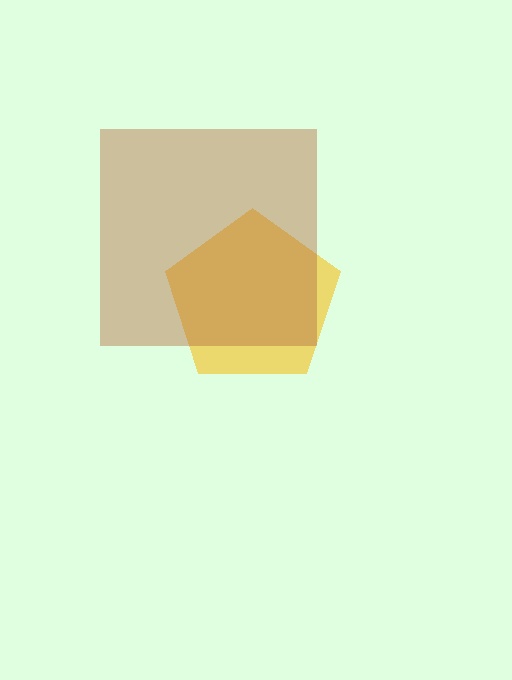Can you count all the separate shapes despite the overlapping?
Yes, there are 2 separate shapes.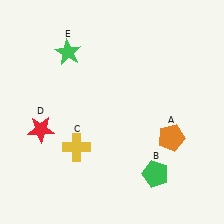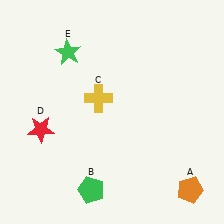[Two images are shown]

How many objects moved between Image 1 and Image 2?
3 objects moved between the two images.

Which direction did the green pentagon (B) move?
The green pentagon (B) moved left.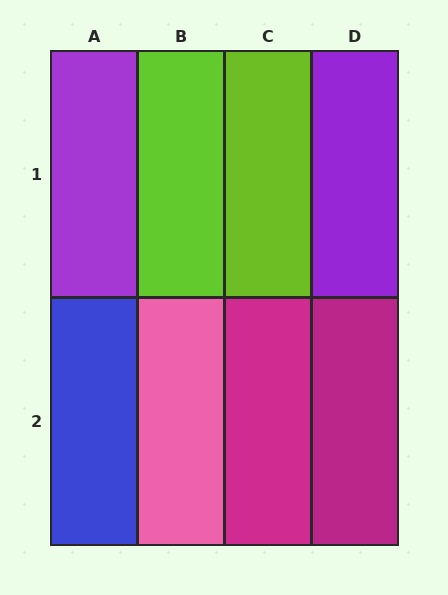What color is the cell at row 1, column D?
Purple.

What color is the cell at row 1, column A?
Purple.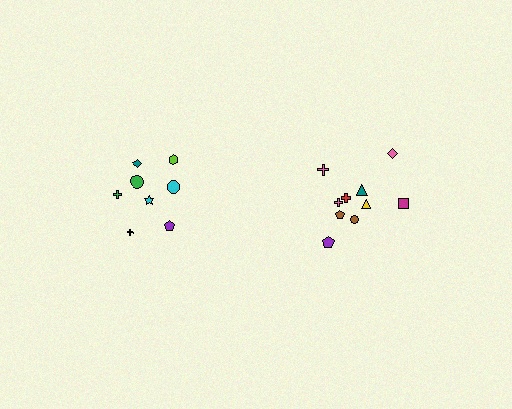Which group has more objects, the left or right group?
The right group.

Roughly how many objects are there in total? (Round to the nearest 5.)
Roughly 20 objects in total.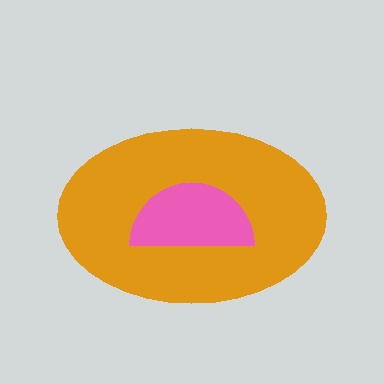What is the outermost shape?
The orange ellipse.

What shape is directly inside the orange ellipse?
The pink semicircle.